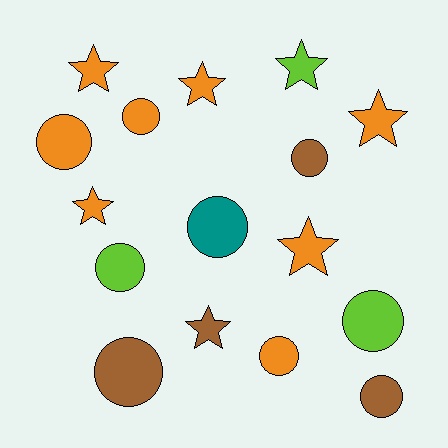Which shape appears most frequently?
Circle, with 9 objects.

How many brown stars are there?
There is 1 brown star.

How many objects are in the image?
There are 16 objects.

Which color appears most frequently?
Orange, with 8 objects.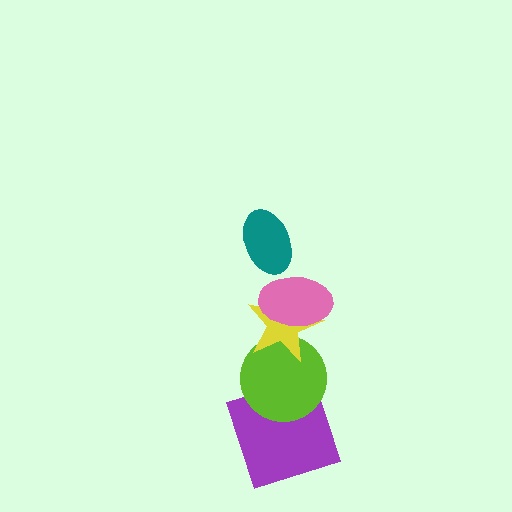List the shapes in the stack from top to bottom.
From top to bottom: the teal ellipse, the pink ellipse, the yellow star, the lime circle, the purple square.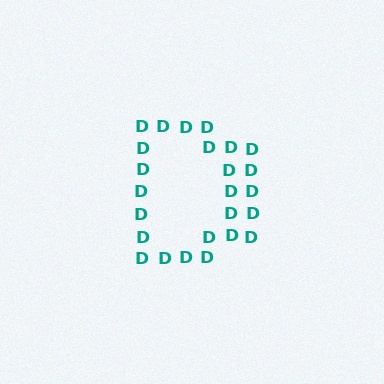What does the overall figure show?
The overall figure shows the letter D.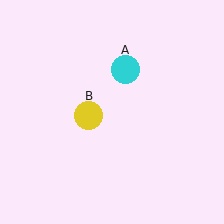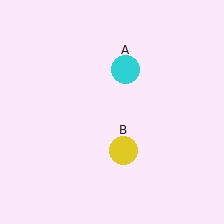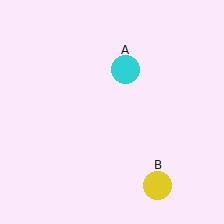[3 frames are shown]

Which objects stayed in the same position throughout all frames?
Cyan circle (object A) remained stationary.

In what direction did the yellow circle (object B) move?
The yellow circle (object B) moved down and to the right.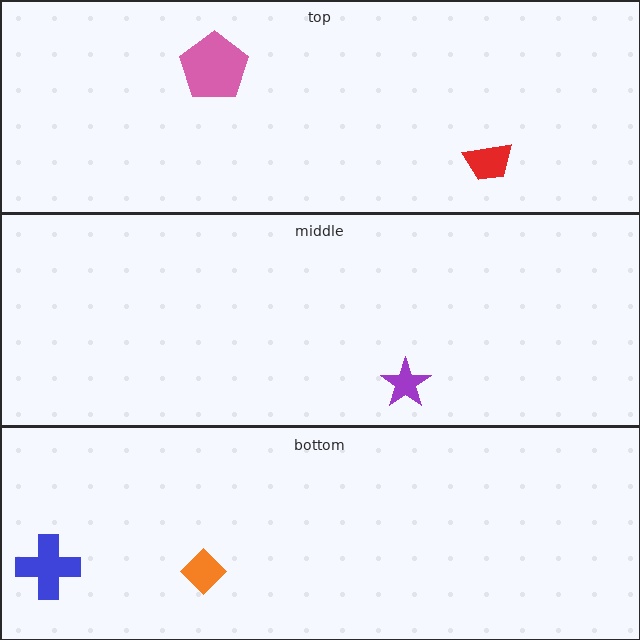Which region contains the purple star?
The middle region.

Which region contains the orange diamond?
The bottom region.